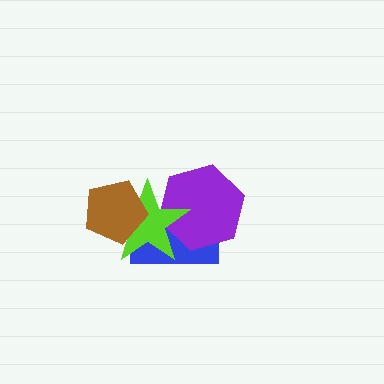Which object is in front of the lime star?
The brown pentagon is in front of the lime star.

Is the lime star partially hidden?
Yes, it is partially covered by another shape.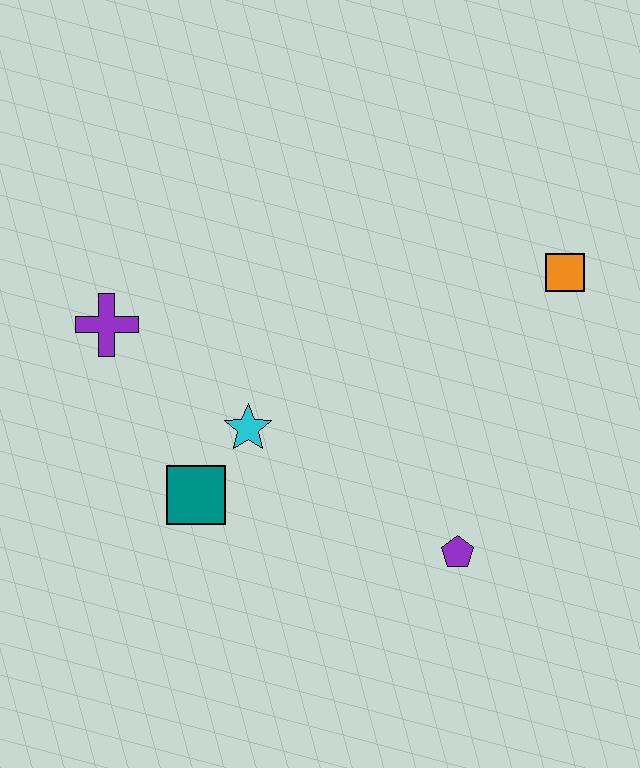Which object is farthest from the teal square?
The orange square is farthest from the teal square.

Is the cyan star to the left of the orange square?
Yes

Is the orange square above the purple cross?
Yes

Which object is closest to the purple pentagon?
The cyan star is closest to the purple pentagon.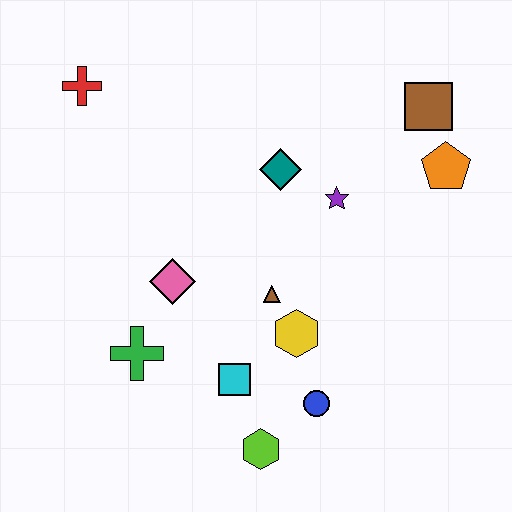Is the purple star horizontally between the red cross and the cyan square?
No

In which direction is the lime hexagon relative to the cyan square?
The lime hexagon is below the cyan square.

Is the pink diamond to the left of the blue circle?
Yes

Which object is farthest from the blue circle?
The red cross is farthest from the blue circle.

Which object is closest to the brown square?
The orange pentagon is closest to the brown square.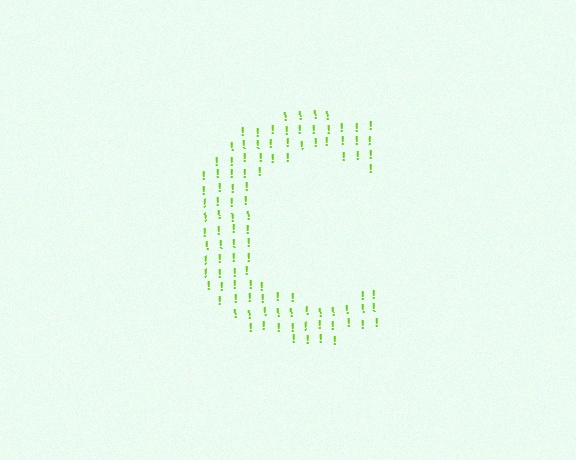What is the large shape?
The large shape is the letter C.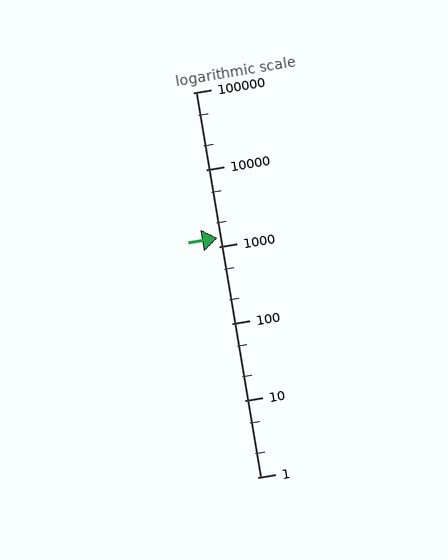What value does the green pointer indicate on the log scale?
The pointer indicates approximately 1300.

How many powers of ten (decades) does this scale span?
The scale spans 5 decades, from 1 to 100000.